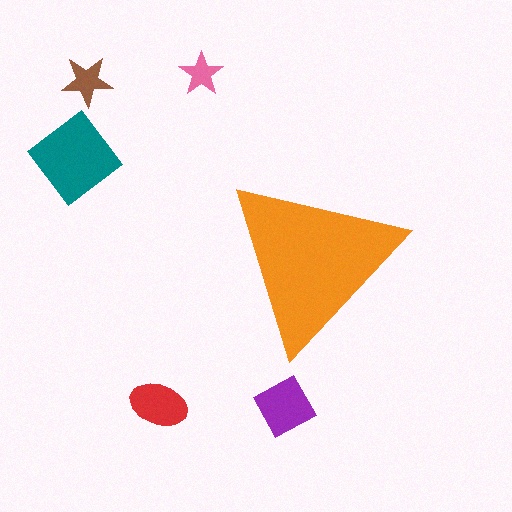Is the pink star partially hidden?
No, the pink star is fully visible.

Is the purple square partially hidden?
No, the purple square is fully visible.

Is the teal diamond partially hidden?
No, the teal diamond is fully visible.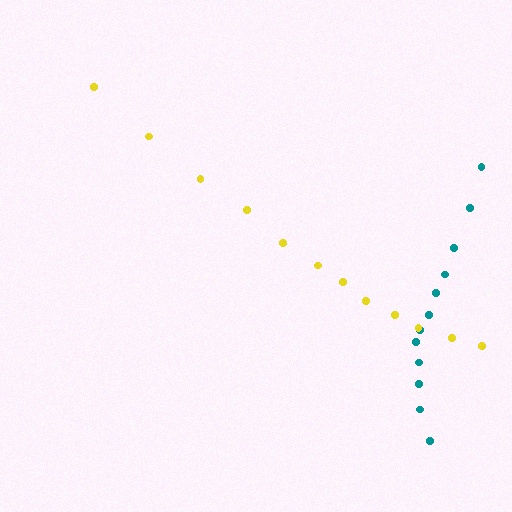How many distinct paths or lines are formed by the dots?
There are 2 distinct paths.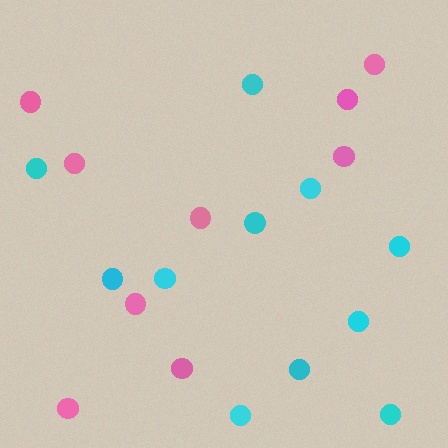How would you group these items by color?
There are 2 groups: one group of pink circles (9) and one group of cyan circles (11).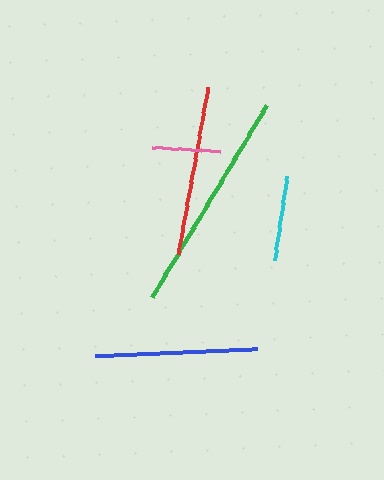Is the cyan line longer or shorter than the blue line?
The blue line is longer than the cyan line.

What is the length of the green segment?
The green segment is approximately 224 pixels long.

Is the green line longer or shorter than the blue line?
The green line is longer than the blue line.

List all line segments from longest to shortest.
From longest to shortest: green, red, blue, cyan, pink.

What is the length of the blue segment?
The blue segment is approximately 162 pixels long.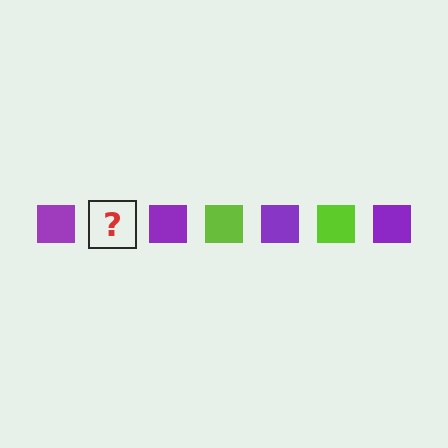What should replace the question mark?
The question mark should be replaced with a lime square.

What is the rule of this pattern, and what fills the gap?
The rule is that the pattern cycles through purple, lime squares. The gap should be filled with a lime square.